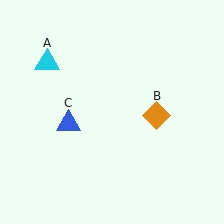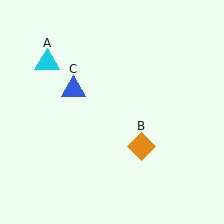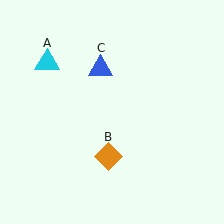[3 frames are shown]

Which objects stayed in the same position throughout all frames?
Cyan triangle (object A) remained stationary.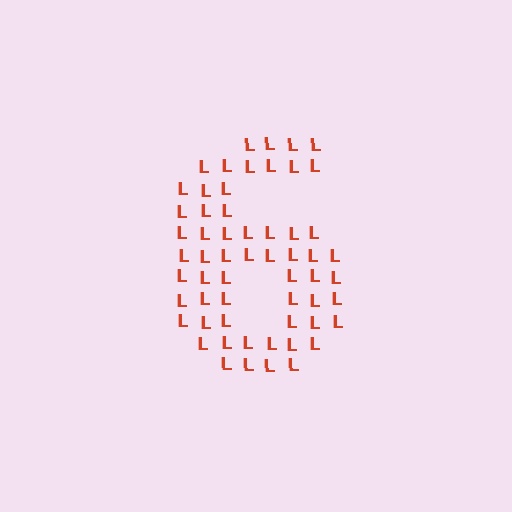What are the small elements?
The small elements are letter L's.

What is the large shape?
The large shape is the digit 6.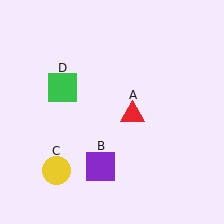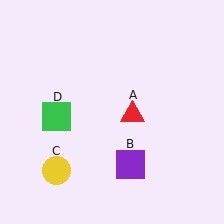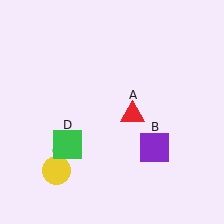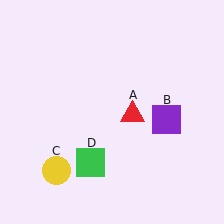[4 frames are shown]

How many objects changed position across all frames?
2 objects changed position: purple square (object B), green square (object D).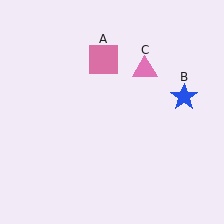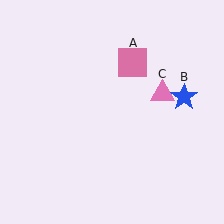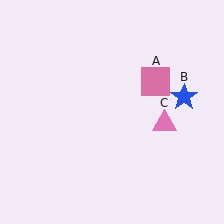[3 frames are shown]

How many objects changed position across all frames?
2 objects changed position: pink square (object A), pink triangle (object C).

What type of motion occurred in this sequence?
The pink square (object A), pink triangle (object C) rotated clockwise around the center of the scene.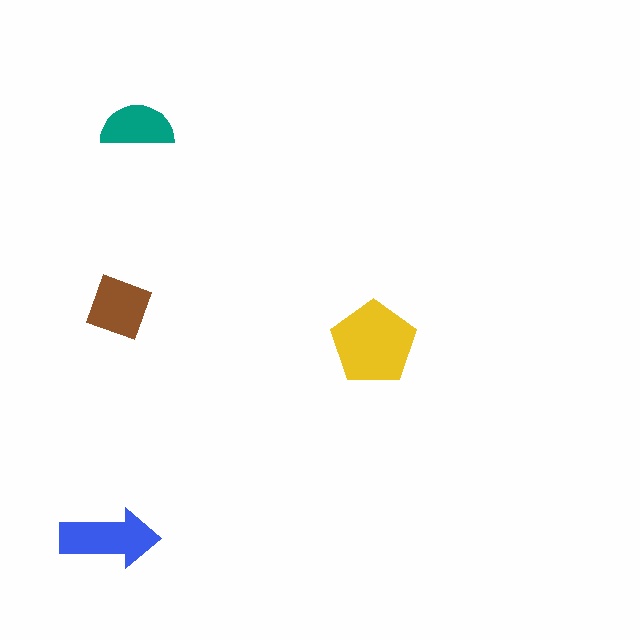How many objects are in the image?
There are 4 objects in the image.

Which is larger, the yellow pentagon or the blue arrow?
The yellow pentagon.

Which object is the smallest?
The teal semicircle.